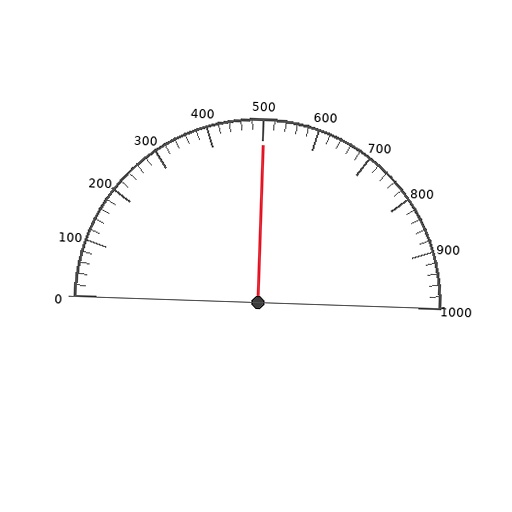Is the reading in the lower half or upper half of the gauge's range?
The reading is in the upper half of the range (0 to 1000).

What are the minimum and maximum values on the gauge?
The gauge ranges from 0 to 1000.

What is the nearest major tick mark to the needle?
The nearest major tick mark is 500.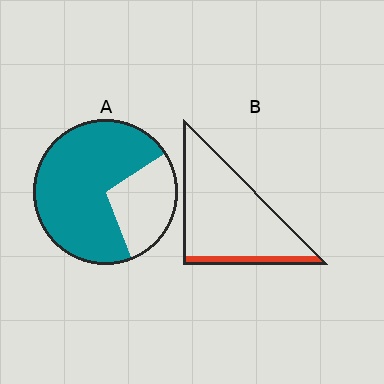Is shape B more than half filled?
No.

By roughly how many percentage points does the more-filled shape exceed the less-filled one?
By roughly 60 percentage points (A over B).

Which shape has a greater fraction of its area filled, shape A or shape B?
Shape A.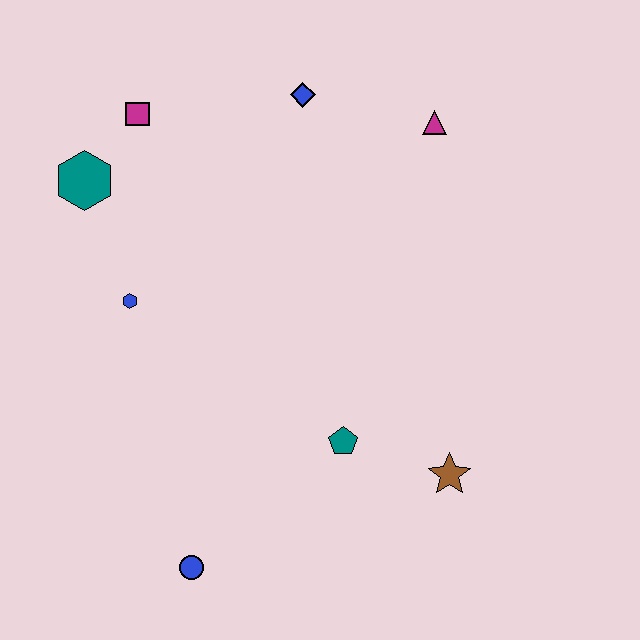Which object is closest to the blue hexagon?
The teal hexagon is closest to the blue hexagon.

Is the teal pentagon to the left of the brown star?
Yes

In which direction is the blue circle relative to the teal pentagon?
The blue circle is to the left of the teal pentagon.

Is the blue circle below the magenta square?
Yes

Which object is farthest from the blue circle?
The magenta triangle is farthest from the blue circle.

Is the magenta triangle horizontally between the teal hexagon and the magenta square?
No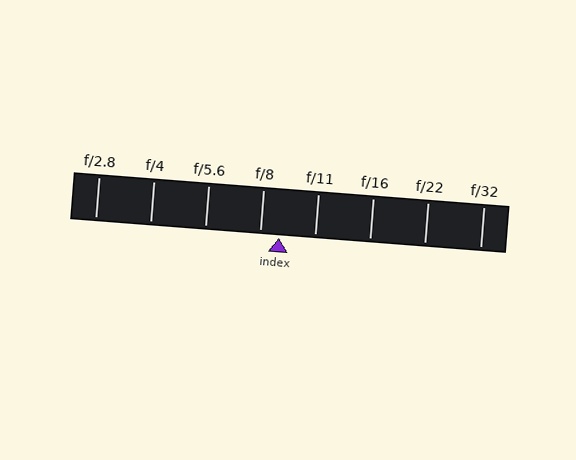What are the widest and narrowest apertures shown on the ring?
The widest aperture shown is f/2.8 and the narrowest is f/32.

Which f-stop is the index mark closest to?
The index mark is closest to f/8.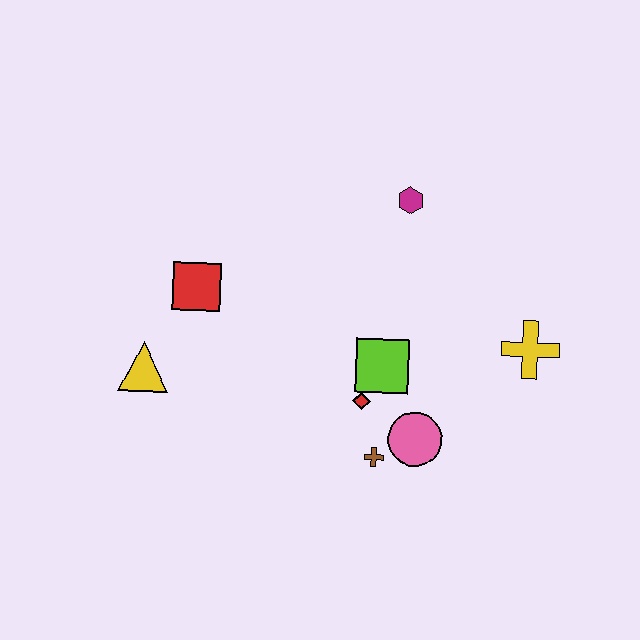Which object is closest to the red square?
The yellow triangle is closest to the red square.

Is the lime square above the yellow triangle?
Yes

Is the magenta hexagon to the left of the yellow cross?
Yes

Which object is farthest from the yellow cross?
The yellow triangle is farthest from the yellow cross.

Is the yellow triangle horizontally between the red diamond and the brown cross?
No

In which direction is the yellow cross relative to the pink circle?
The yellow cross is to the right of the pink circle.